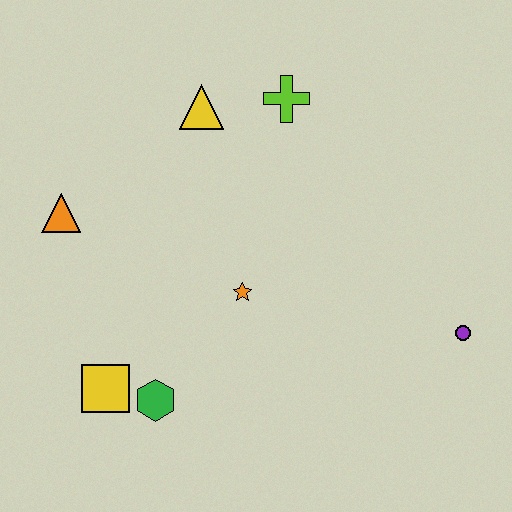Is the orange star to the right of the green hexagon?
Yes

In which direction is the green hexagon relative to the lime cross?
The green hexagon is below the lime cross.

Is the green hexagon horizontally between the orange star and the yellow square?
Yes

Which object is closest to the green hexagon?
The yellow square is closest to the green hexagon.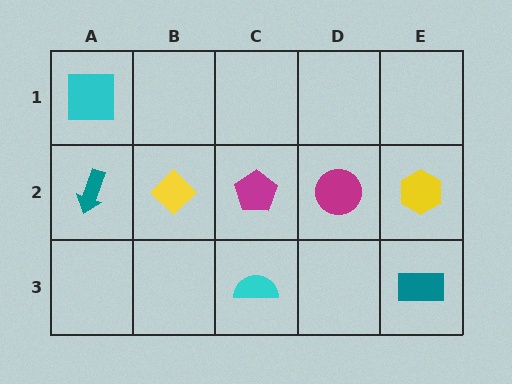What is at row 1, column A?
A cyan square.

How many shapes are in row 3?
2 shapes.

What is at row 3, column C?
A cyan semicircle.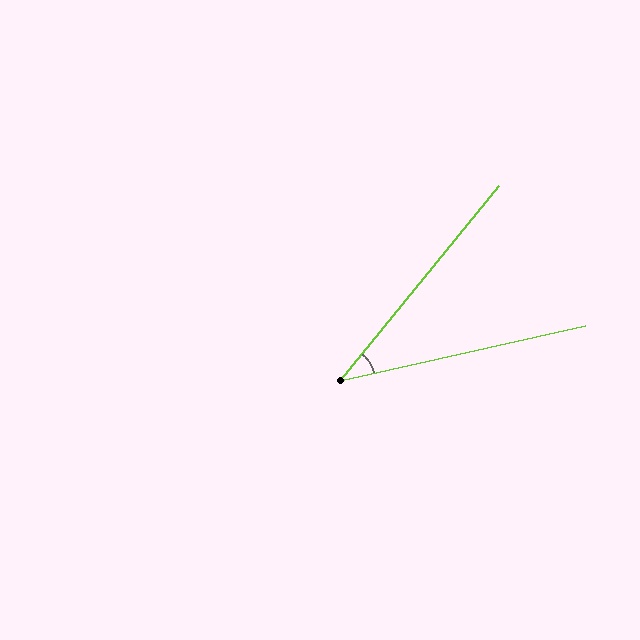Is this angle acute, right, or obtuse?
It is acute.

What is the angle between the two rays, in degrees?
Approximately 38 degrees.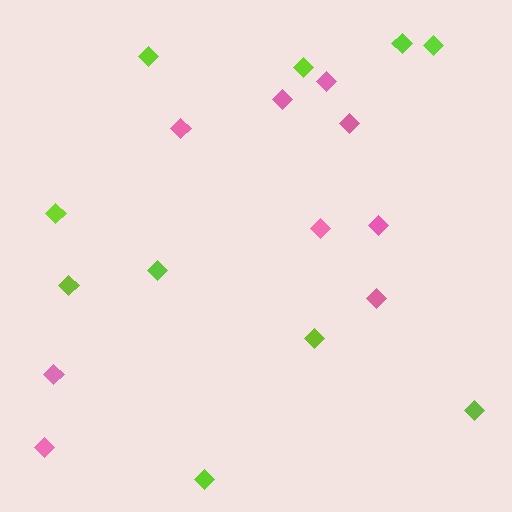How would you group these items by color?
There are 2 groups: one group of lime diamonds (10) and one group of pink diamonds (9).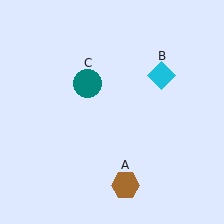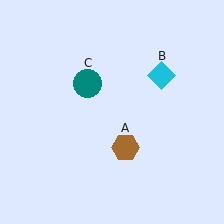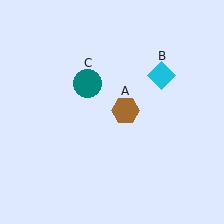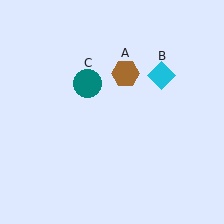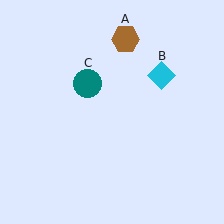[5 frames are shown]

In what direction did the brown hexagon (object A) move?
The brown hexagon (object A) moved up.